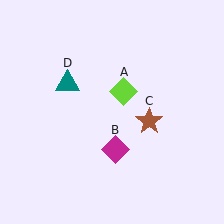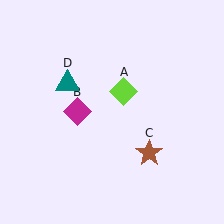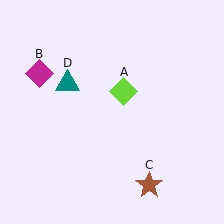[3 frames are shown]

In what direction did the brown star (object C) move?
The brown star (object C) moved down.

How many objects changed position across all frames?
2 objects changed position: magenta diamond (object B), brown star (object C).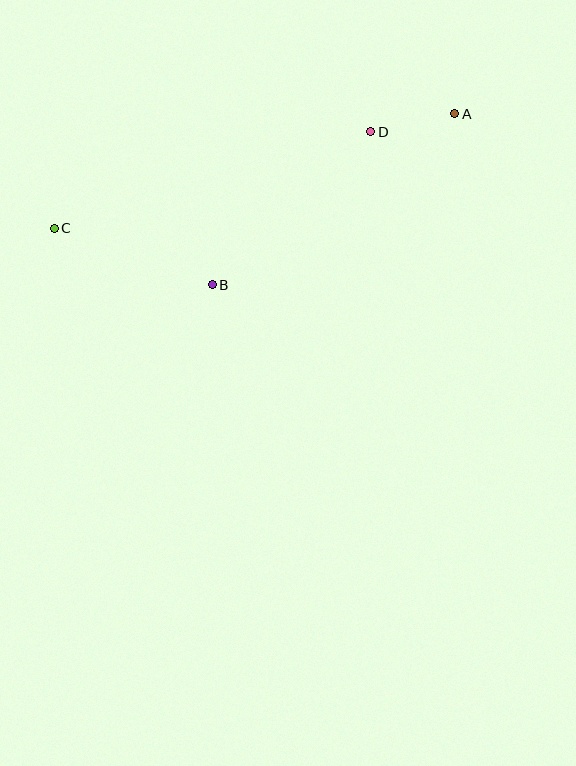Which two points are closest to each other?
Points A and D are closest to each other.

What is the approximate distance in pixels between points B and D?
The distance between B and D is approximately 220 pixels.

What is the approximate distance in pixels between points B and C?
The distance between B and C is approximately 168 pixels.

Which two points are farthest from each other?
Points A and C are farthest from each other.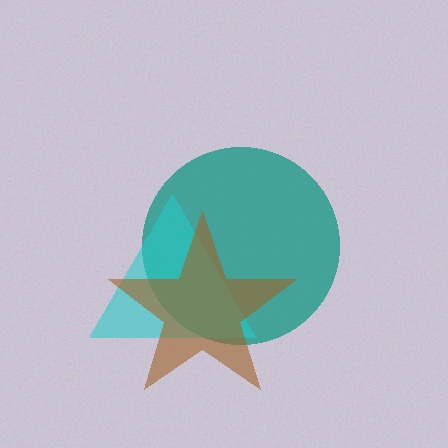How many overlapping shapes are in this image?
There are 3 overlapping shapes in the image.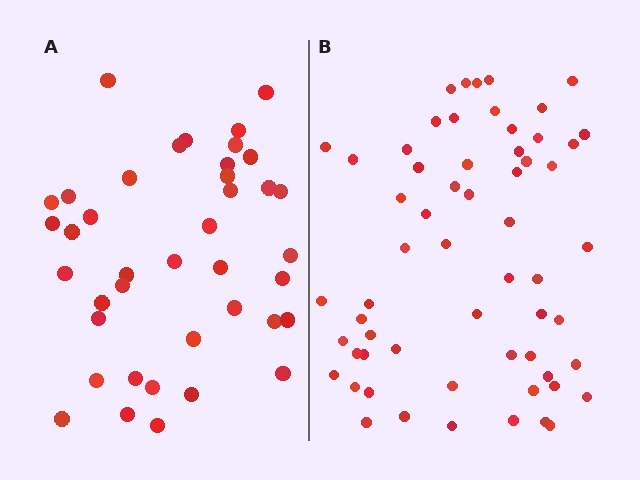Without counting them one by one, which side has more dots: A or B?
Region B (the right region) has more dots.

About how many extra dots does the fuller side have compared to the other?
Region B has approximately 20 more dots than region A.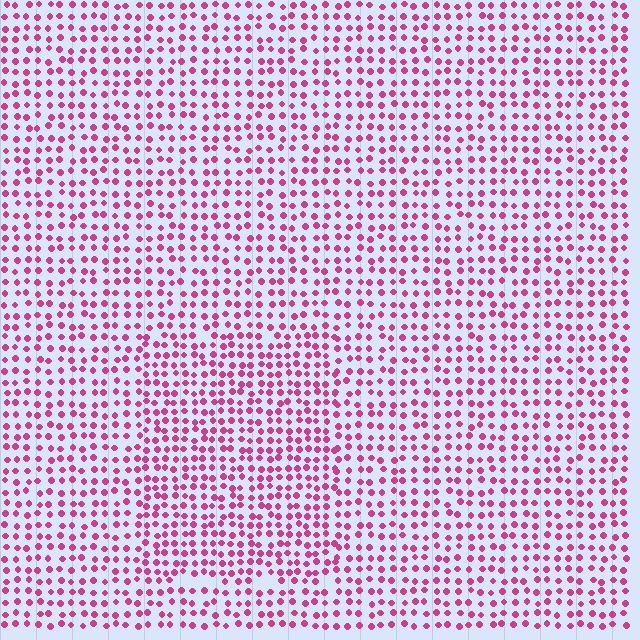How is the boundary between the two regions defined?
The boundary is defined by a change in element density (approximately 1.4x ratio). All elements are the same color, size, and shape.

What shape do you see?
I see a rectangle.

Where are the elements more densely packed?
The elements are more densely packed inside the rectangle boundary.